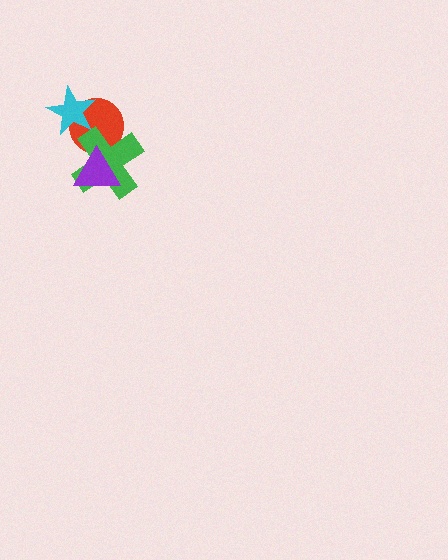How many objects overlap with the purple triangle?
2 objects overlap with the purple triangle.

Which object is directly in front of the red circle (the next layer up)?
The cyan star is directly in front of the red circle.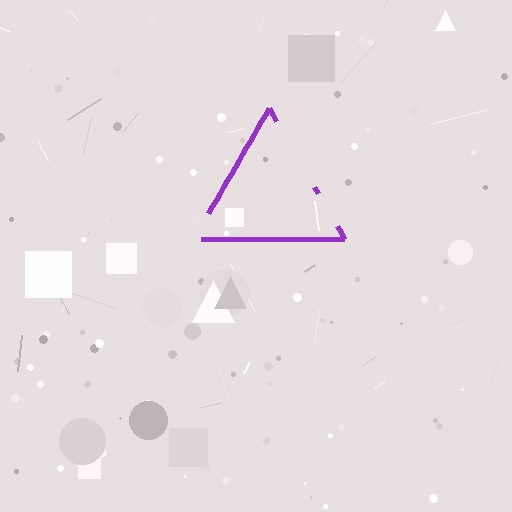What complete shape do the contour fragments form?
The contour fragments form a triangle.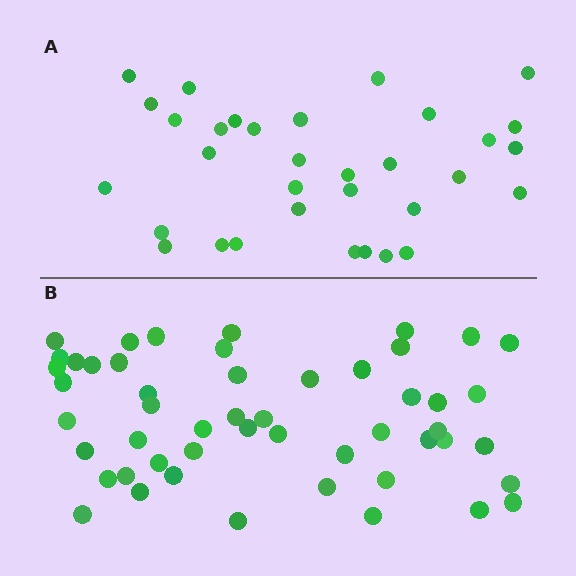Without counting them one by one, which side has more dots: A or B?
Region B (the bottom region) has more dots.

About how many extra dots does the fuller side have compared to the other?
Region B has approximately 20 more dots than region A.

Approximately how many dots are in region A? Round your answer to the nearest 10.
About 30 dots. (The exact count is 33, which rounds to 30.)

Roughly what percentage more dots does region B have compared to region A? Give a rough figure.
About 55% more.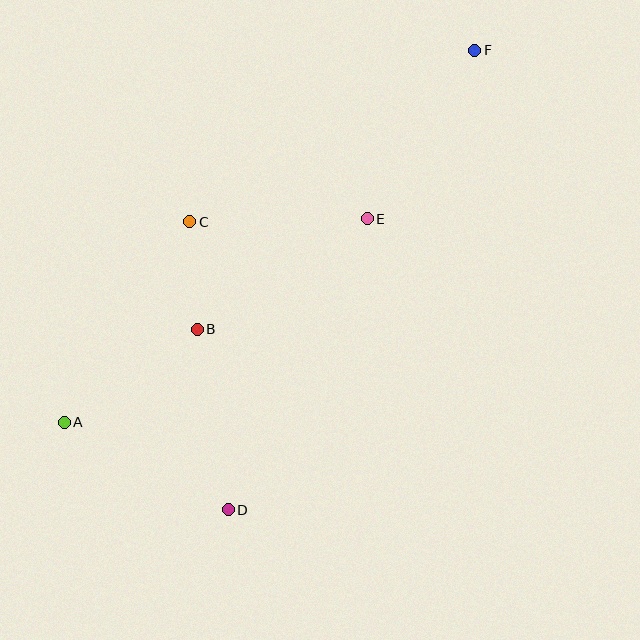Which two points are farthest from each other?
Points A and F are farthest from each other.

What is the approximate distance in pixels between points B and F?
The distance between B and F is approximately 393 pixels.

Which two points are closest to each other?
Points B and C are closest to each other.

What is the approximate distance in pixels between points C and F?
The distance between C and F is approximately 332 pixels.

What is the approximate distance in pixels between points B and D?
The distance between B and D is approximately 183 pixels.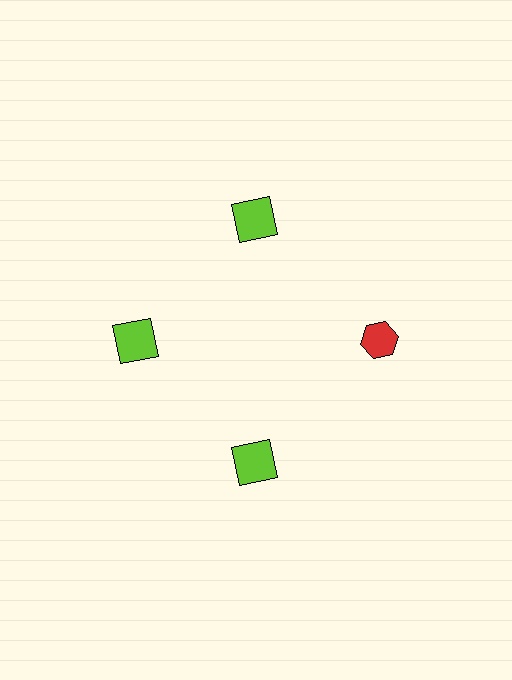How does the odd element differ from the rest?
It differs in both color (red instead of lime) and shape (hexagon instead of square).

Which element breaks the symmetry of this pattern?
The red hexagon at roughly the 3 o'clock position breaks the symmetry. All other shapes are lime squares.